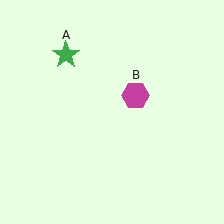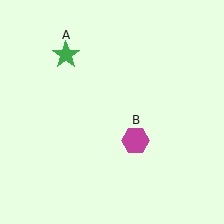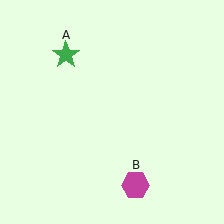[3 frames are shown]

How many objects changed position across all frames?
1 object changed position: magenta hexagon (object B).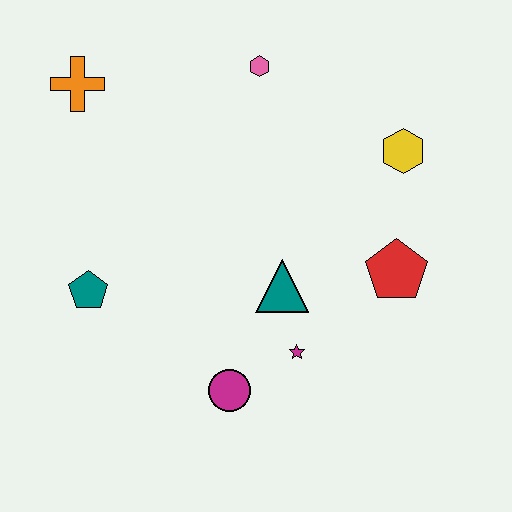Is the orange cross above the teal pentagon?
Yes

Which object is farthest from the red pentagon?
The orange cross is farthest from the red pentagon.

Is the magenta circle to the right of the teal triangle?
No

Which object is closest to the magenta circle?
The magenta star is closest to the magenta circle.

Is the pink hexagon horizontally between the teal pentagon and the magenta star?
Yes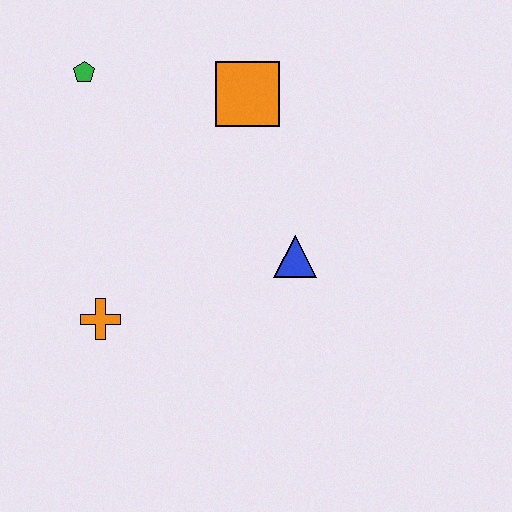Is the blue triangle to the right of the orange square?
Yes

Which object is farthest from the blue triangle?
The green pentagon is farthest from the blue triangle.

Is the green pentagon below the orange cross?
No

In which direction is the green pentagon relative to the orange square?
The green pentagon is to the left of the orange square.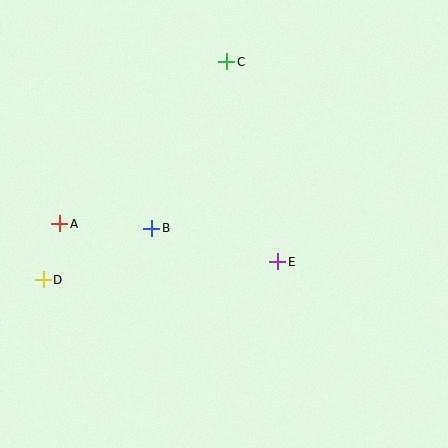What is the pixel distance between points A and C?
The distance between A and C is 233 pixels.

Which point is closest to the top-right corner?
Point C is closest to the top-right corner.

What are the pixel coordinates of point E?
Point E is at (278, 262).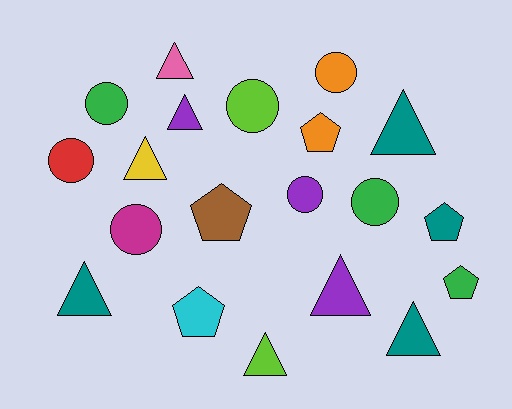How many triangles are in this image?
There are 8 triangles.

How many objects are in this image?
There are 20 objects.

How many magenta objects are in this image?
There is 1 magenta object.